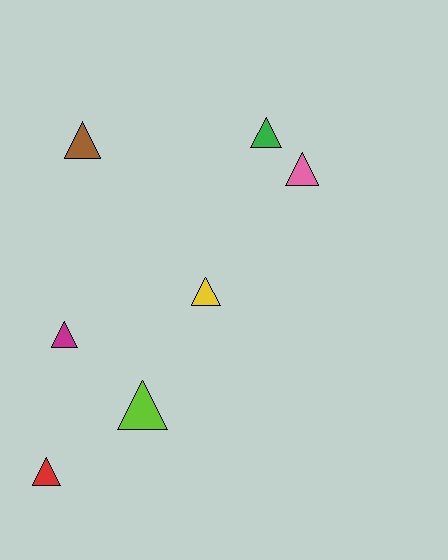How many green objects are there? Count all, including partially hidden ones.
There is 1 green object.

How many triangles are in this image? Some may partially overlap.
There are 7 triangles.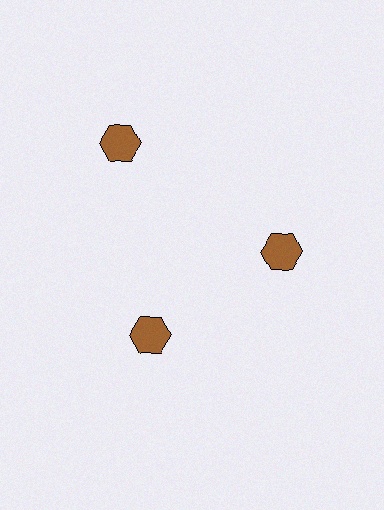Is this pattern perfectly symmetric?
No. The 3 brown hexagons are arranged in a ring, but one element near the 11 o'clock position is pushed outward from the center, breaking the 3-fold rotational symmetry.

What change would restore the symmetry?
The symmetry would be restored by moving it inward, back onto the ring so that all 3 hexagons sit at equal angles and equal distance from the center.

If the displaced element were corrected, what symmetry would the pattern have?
It would have 3-fold rotational symmetry — the pattern would map onto itself every 120 degrees.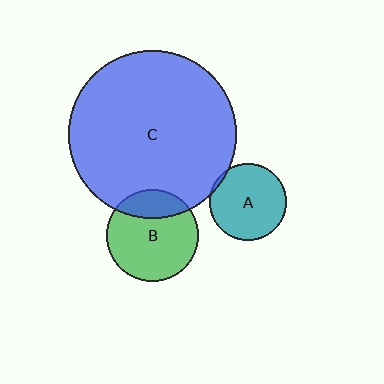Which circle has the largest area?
Circle C (blue).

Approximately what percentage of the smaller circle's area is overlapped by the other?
Approximately 25%.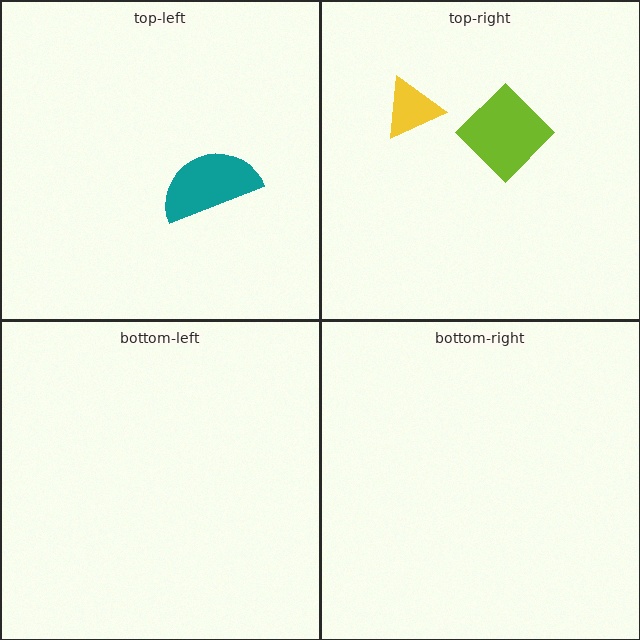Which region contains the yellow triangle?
The top-right region.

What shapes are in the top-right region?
The lime diamond, the yellow triangle.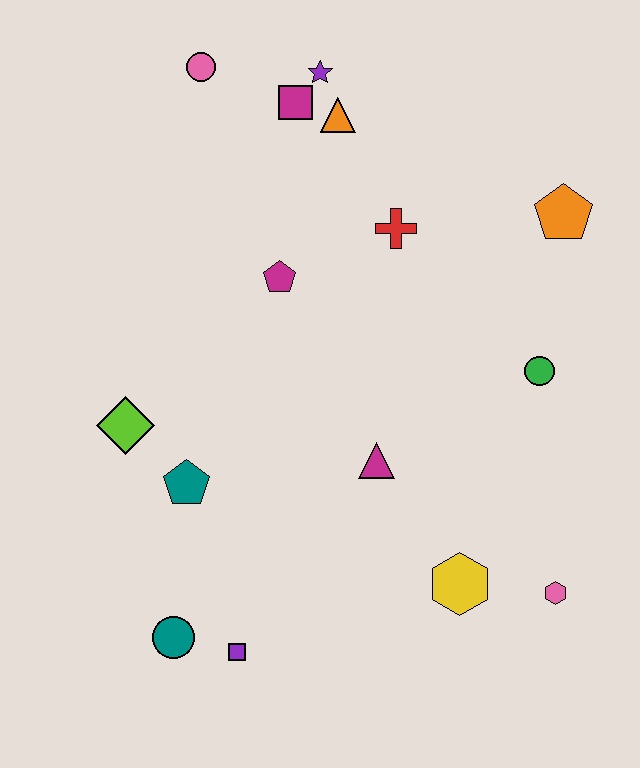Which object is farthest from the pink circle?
The pink hexagon is farthest from the pink circle.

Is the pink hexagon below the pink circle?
Yes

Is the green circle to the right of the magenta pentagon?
Yes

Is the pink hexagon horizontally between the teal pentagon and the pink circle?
No